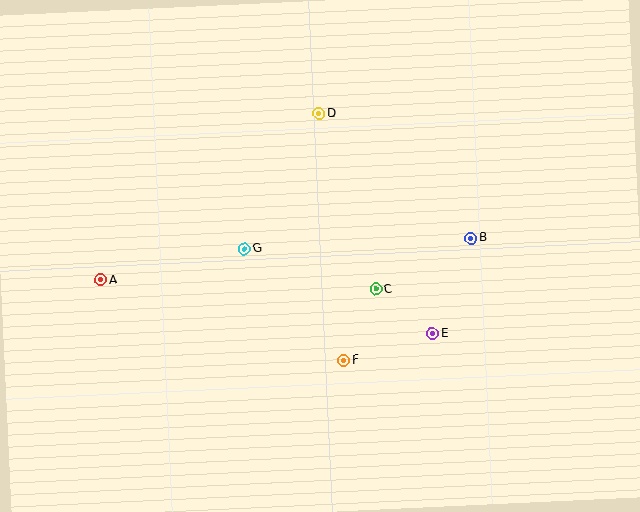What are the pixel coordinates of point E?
Point E is at (433, 333).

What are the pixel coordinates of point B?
Point B is at (471, 238).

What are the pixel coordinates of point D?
Point D is at (319, 114).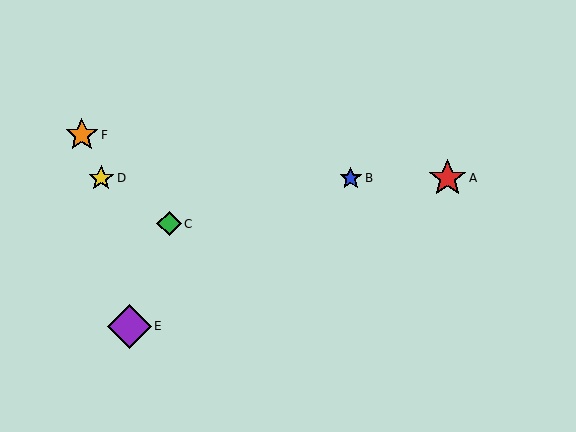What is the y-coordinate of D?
Object D is at y≈178.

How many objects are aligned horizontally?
3 objects (A, B, D) are aligned horizontally.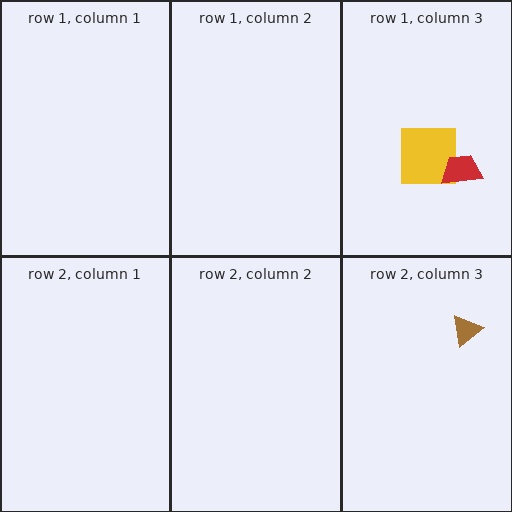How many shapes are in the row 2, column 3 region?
1.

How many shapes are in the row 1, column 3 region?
2.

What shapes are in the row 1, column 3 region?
The yellow square, the red trapezoid.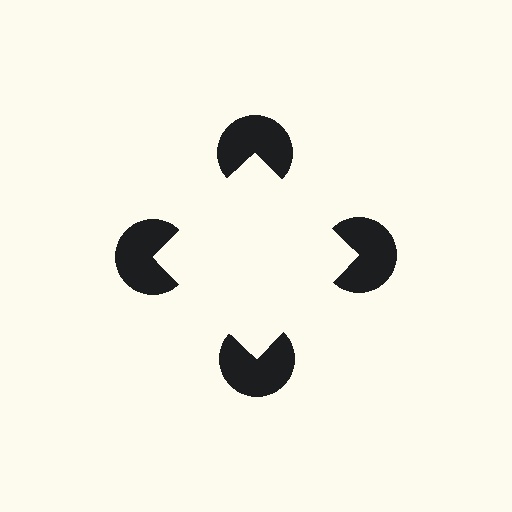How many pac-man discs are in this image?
There are 4 — one at each vertex of the illusory square.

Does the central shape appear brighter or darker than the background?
It typically appears slightly brighter than the background, even though no actual brightness change is drawn.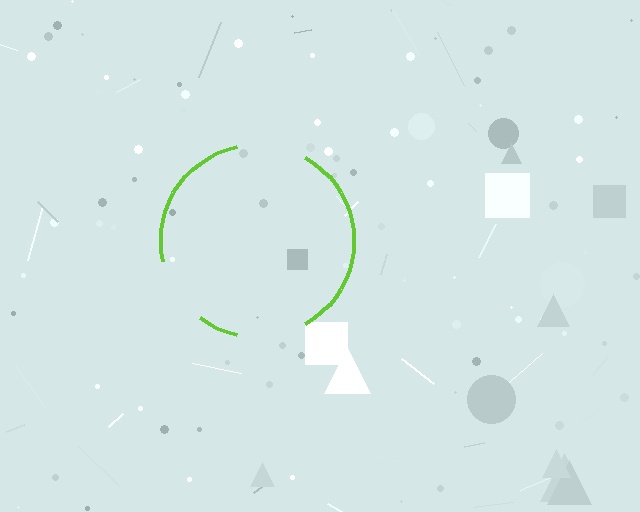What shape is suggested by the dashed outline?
The dashed outline suggests a circle.